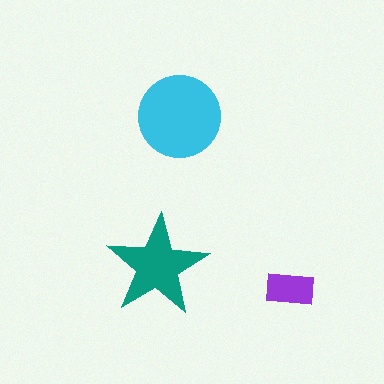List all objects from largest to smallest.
The cyan circle, the teal star, the purple rectangle.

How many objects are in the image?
There are 3 objects in the image.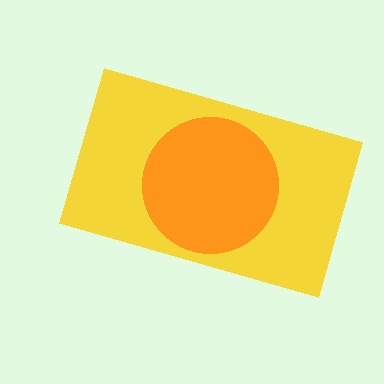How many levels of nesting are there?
2.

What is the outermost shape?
The yellow rectangle.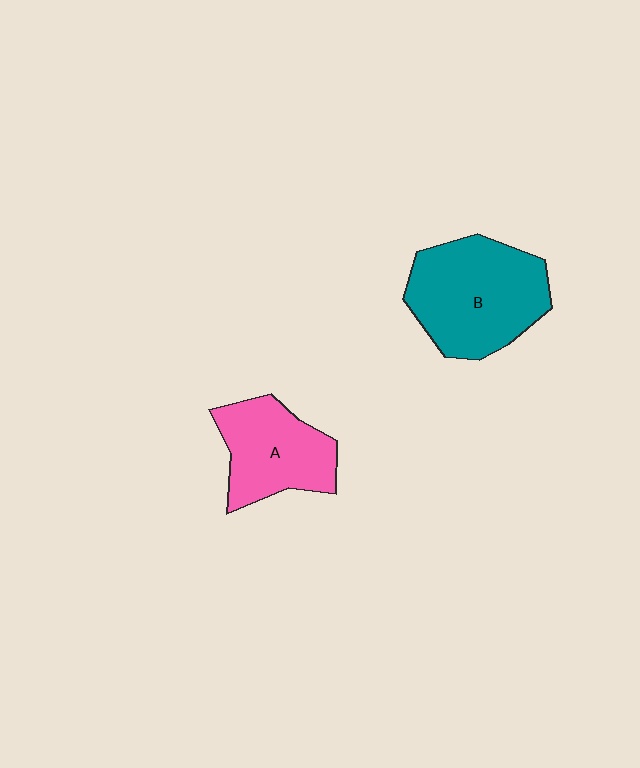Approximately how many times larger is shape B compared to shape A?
Approximately 1.4 times.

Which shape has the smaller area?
Shape A (pink).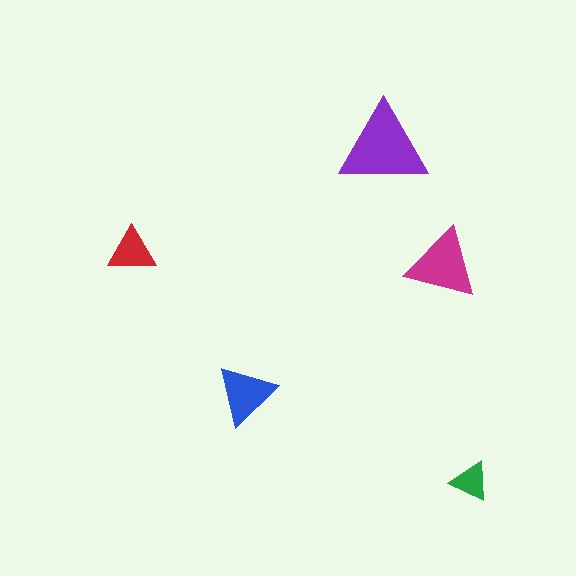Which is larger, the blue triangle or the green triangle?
The blue one.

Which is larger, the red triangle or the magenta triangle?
The magenta one.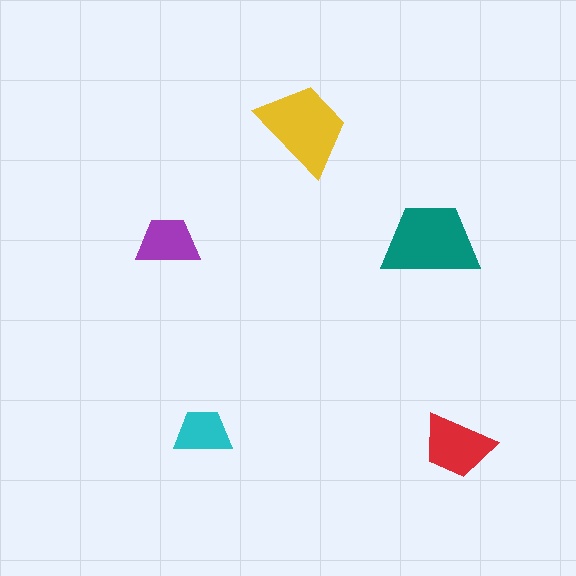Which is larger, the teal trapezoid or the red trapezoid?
The teal one.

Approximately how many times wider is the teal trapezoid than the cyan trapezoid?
About 1.5 times wider.